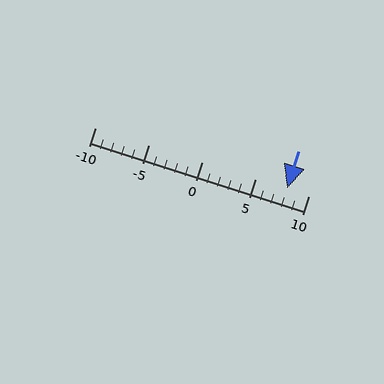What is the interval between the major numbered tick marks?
The major tick marks are spaced 5 units apart.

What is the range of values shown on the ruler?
The ruler shows values from -10 to 10.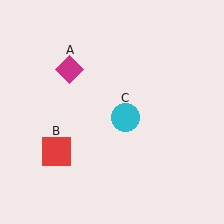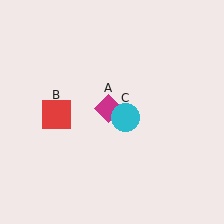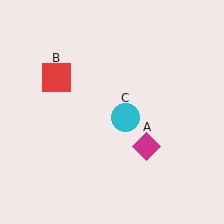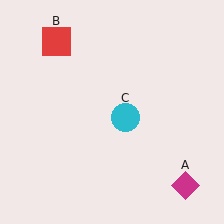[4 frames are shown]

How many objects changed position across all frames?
2 objects changed position: magenta diamond (object A), red square (object B).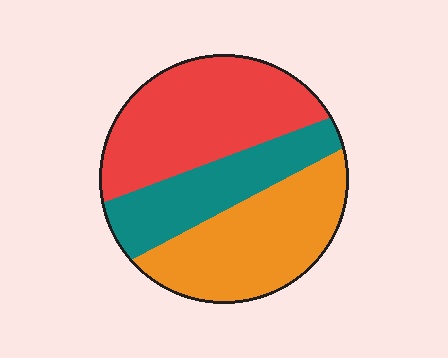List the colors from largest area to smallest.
From largest to smallest: red, orange, teal.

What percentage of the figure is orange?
Orange takes up about three eighths (3/8) of the figure.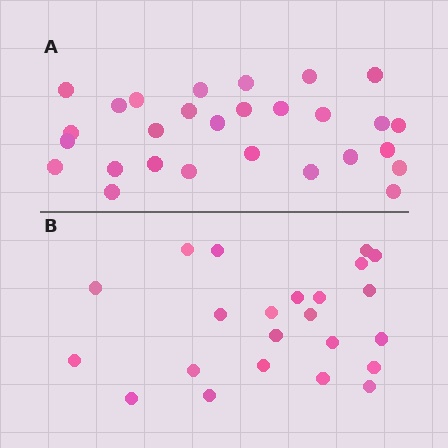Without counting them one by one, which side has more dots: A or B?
Region A (the top region) has more dots.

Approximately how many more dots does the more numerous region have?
Region A has about 5 more dots than region B.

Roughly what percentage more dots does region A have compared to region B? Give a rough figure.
About 20% more.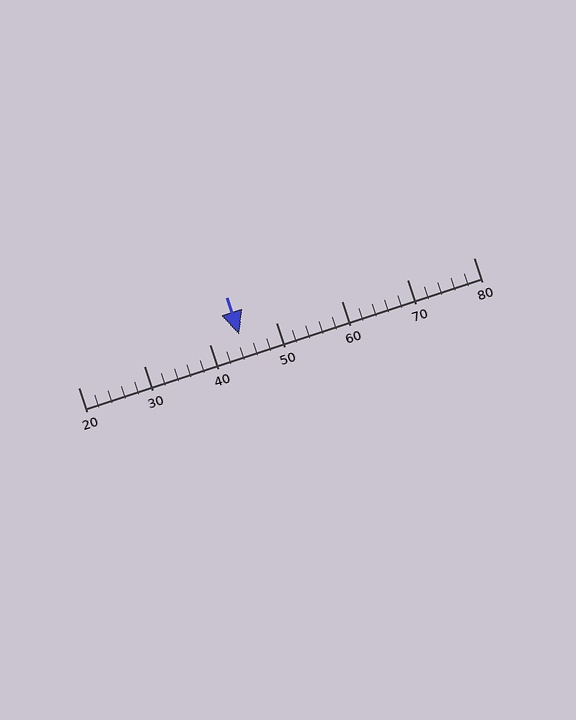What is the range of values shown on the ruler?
The ruler shows values from 20 to 80.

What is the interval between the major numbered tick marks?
The major tick marks are spaced 10 units apart.